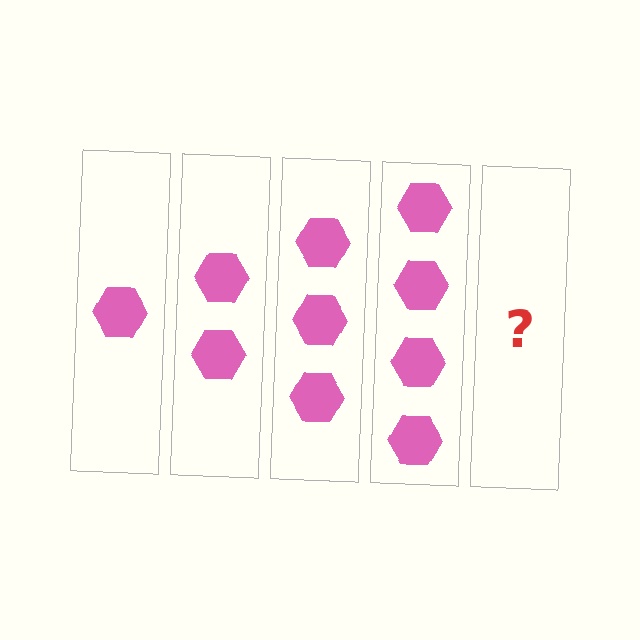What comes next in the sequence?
The next element should be 5 hexagons.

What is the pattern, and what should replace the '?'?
The pattern is that each step adds one more hexagon. The '?' should be 5 hexagons.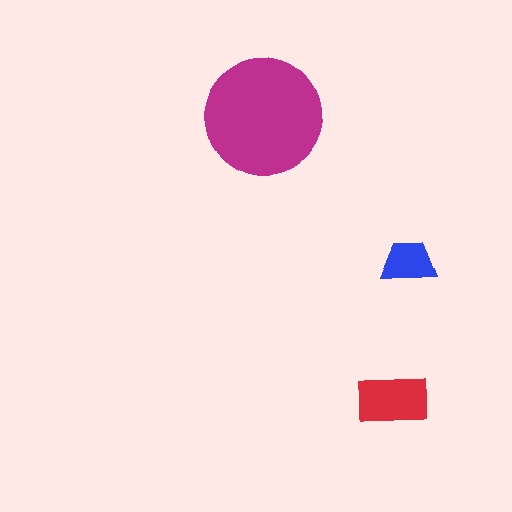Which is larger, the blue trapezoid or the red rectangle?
The red rectangle.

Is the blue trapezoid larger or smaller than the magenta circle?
Smaller.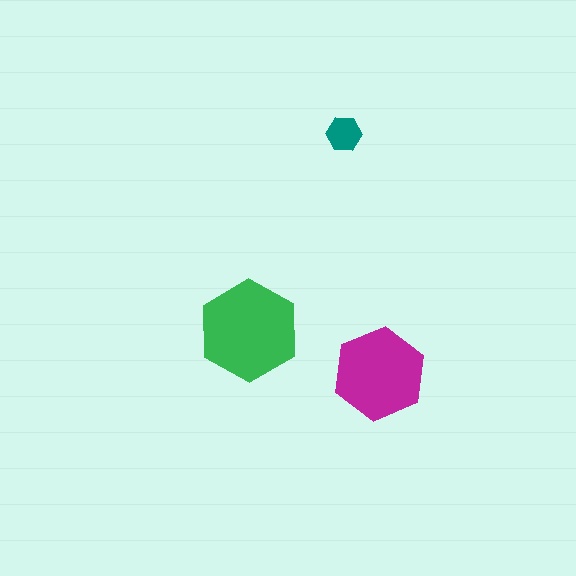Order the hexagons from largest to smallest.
the green one, the magenta one, the teal one.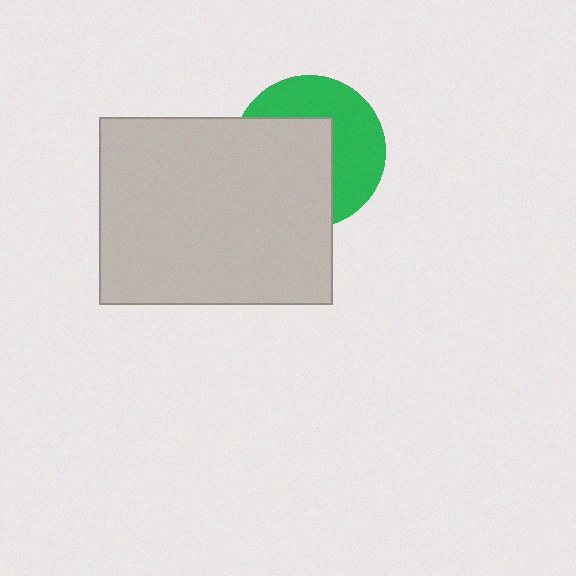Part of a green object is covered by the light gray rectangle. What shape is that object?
It is a circle.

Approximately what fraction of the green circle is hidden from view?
Roughly 53% of the green circle is hidden behind the light gray rectangle.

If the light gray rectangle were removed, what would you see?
You would see the complete green circle.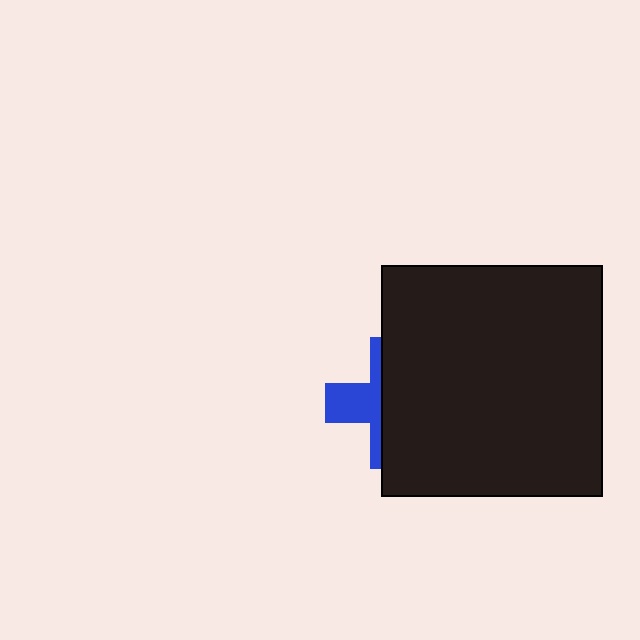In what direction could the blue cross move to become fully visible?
The blue cross could move left. That would shift it out from behind the black rectangle entirely.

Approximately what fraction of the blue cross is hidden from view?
Roughly 63% of the blue cross is hidden behind the black rectangle.